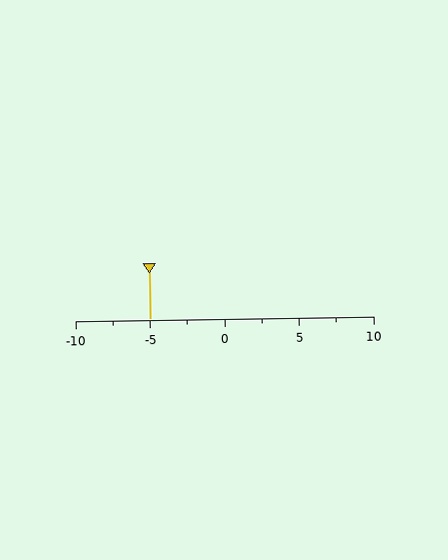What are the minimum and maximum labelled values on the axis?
The axis runs from -10 to 10.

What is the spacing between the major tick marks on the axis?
The major ticks are spaced 5 apart.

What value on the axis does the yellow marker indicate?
The marker indicates approximately -5.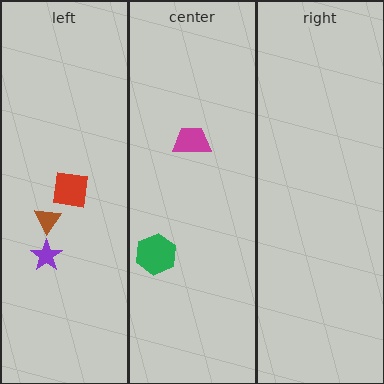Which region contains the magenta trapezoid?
The center region.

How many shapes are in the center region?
2.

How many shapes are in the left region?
3.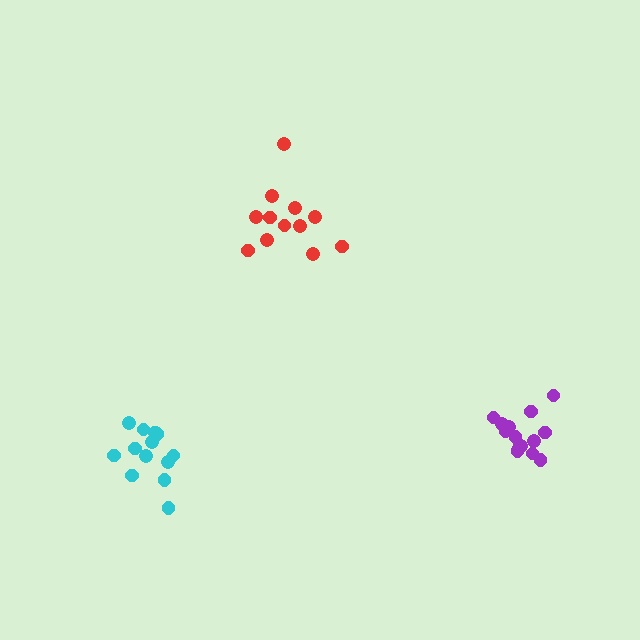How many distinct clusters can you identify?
There are 3 distinct clusters.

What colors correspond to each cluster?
The clusters are colored: red, purple, cyan.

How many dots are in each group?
Group 1: 12 dots, Group 2: 14 dots, Group 3: 13 dots (39 total).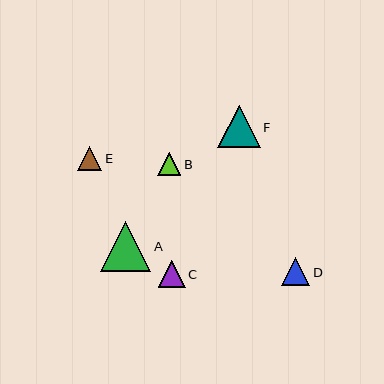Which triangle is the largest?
Triangle A is the largest with a size of approximately 50 pixels.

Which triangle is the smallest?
Triangle B is the smallest with a size of approximately 23 pixels.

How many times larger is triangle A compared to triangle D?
Triangle A is approximately 1.8 times the size of triangle D.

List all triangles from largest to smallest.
From largest to smallest: A, F, D, C, E, B.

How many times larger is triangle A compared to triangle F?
Triangle A is approximately 1.2 times the size of triangle F.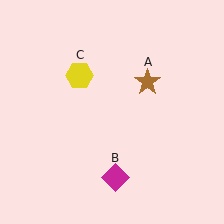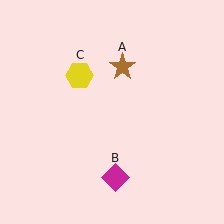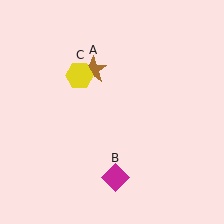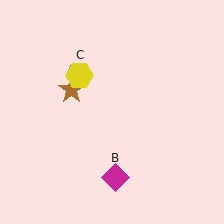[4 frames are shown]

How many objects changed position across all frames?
1 object changed position: brown star (object A).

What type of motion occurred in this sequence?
The brown star (object A) rotated counterclockwise around the center of the scene.